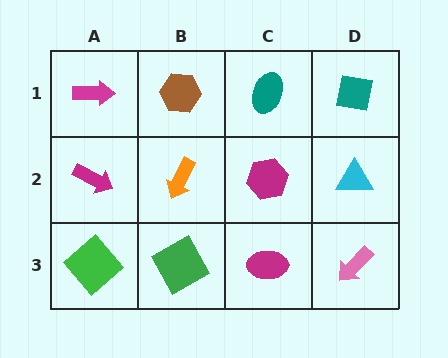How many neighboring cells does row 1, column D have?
2.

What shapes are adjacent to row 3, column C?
A magenta hexagon (row 2, column C), a green square (row 3, column B), a pink arrow (row 3, column D).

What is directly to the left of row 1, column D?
A teal ellipse.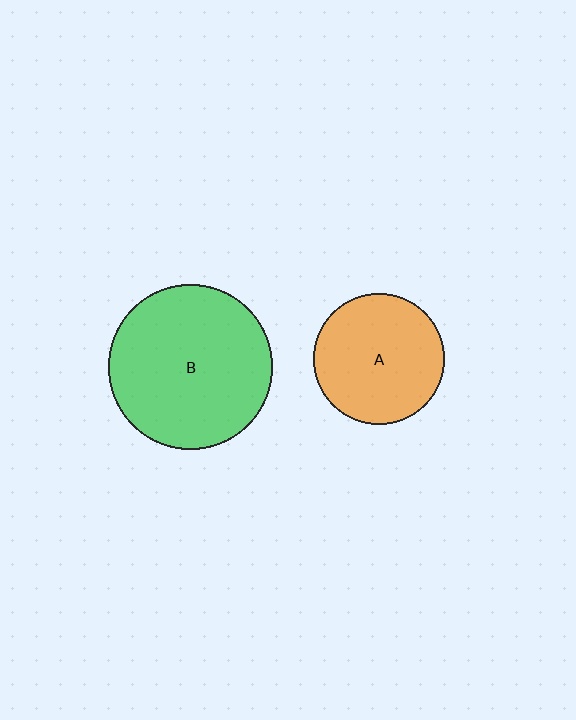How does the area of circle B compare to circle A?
Approximately 1.6 times.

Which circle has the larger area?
Circle B (green).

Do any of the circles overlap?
No, none of the circles overlap.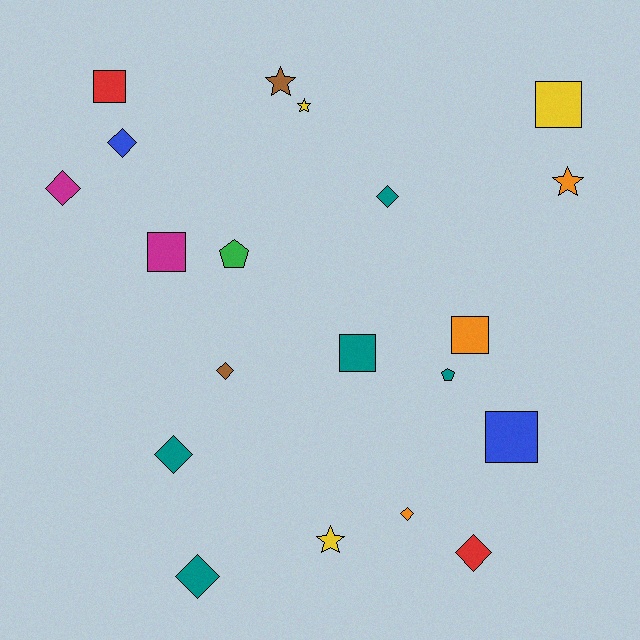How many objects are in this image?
There are 20 objects.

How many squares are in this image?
There are 6 squares.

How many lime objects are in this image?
There are no lime objects.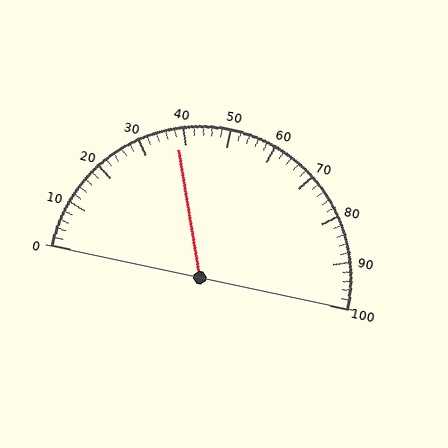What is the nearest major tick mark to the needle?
The nearest major tick mark is 40.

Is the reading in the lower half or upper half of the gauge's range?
The reading is in the lower half of the range (0 to 100).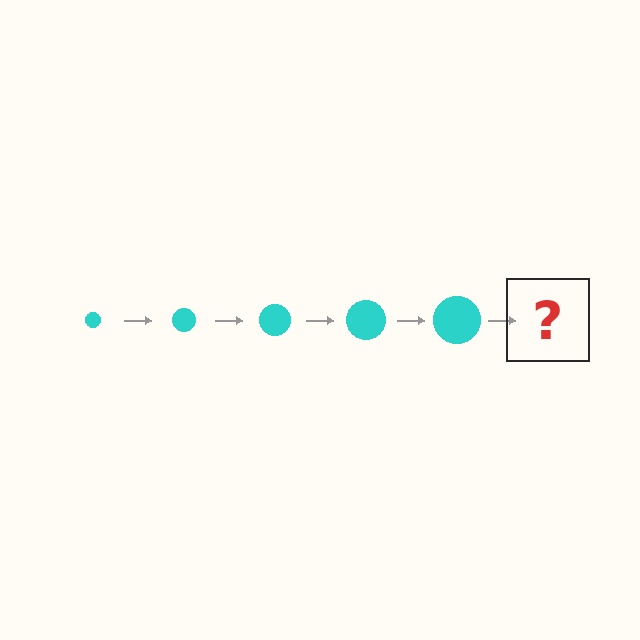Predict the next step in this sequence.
The next step is a cyan circle, larger than the previous one.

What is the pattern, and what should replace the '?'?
The pattern is that the circle gets progressively larger each step. The '?' should be a cyan circle, larger than the previous one.